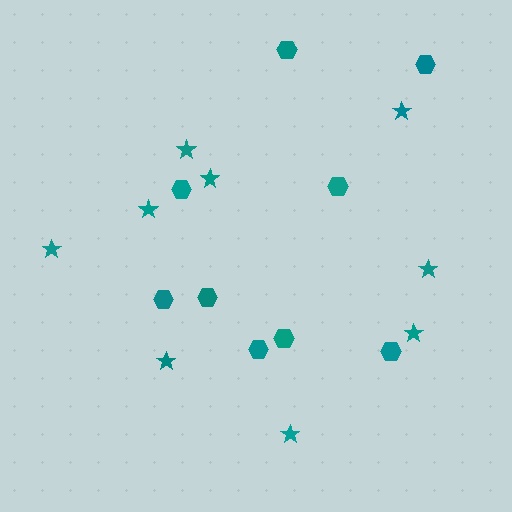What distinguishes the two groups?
There are 2 groups: one group of stars (9) and one group of hexagons (9).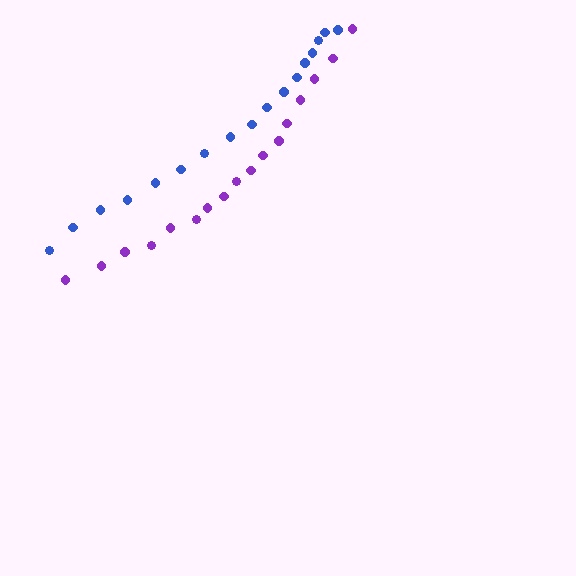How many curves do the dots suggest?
There are 2 distinct paths.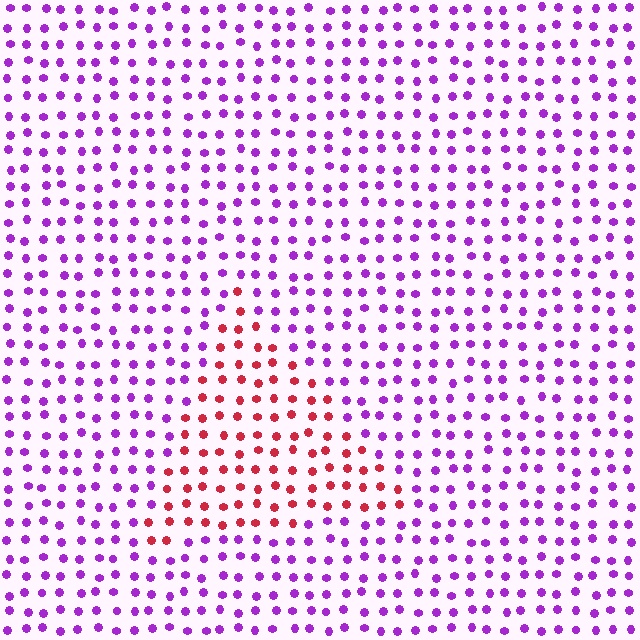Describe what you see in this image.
The image is filled with small purple elements in a uniform arrangement. A triangle-shaped region is visible where the elements are tinted to a slightly different hue, forming a subtle color boundary.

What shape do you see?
I see a triangle.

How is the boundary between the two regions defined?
The boundary is defined purely by a slight shift in hue (about 65 degrees). Spacing, size, and orientation are identical on both sides.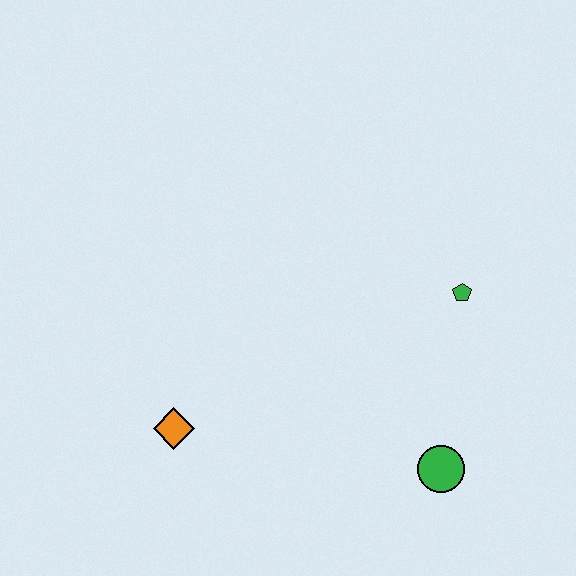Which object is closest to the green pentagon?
The green circle is closest to the green pentagon.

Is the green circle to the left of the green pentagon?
Yes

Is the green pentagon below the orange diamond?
No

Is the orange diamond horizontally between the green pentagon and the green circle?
No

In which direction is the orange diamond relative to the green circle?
The orange diamond is to the left of the green circle.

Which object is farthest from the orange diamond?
The green pentagon is farthest from the orange diamond.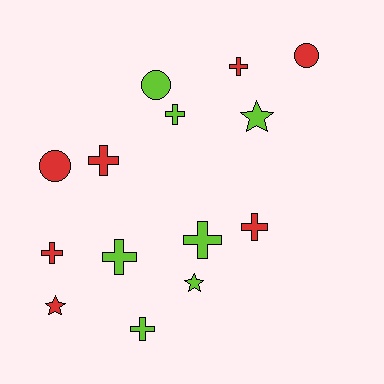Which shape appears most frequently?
Cross, with 8 objects.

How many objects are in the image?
There are 14 objects.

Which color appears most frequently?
Red, with 7 objects.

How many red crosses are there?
There are 4 red crosses.